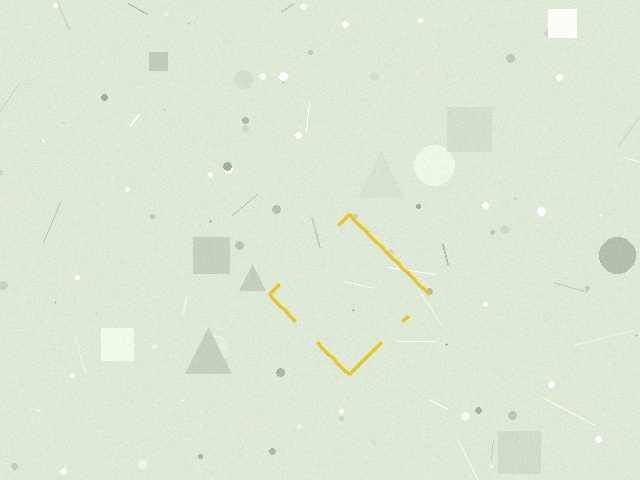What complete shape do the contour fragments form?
The contour fragments form a diamond.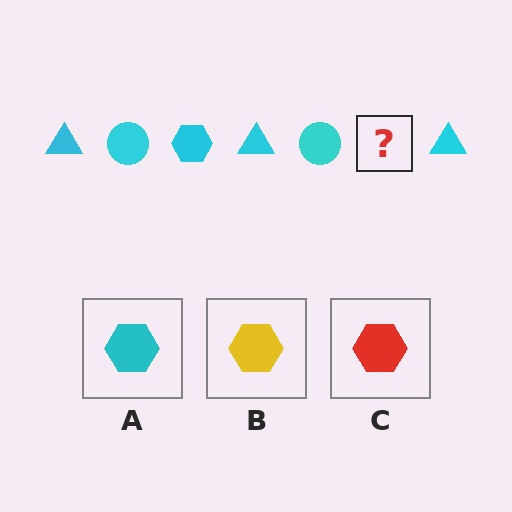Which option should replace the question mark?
Option A.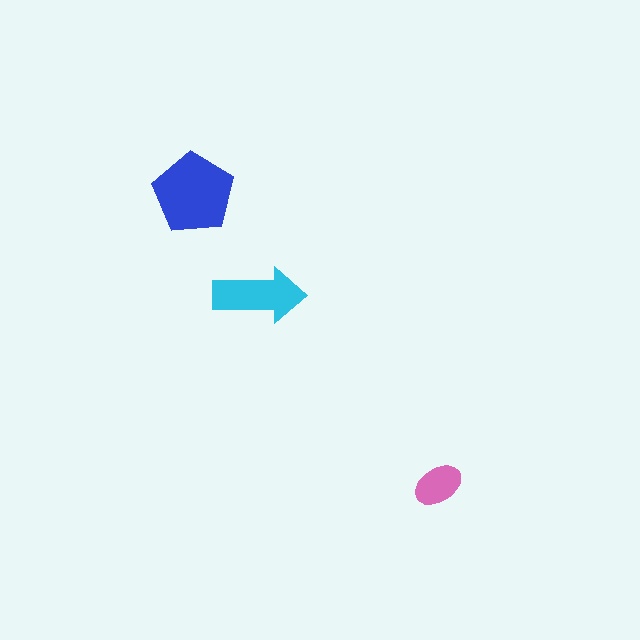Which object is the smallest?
The pink ellipse.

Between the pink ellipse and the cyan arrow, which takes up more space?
The cyan arrow.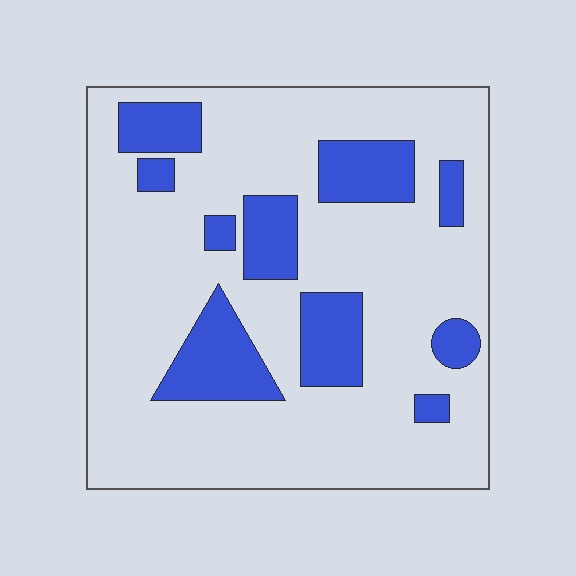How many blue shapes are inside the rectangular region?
10.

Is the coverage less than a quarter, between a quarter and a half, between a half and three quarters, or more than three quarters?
Less than a quarter.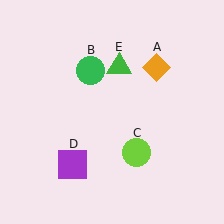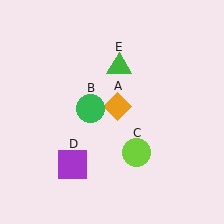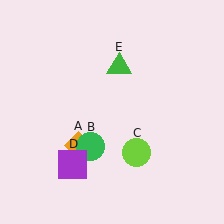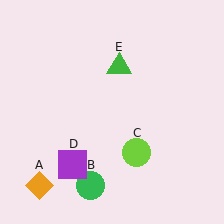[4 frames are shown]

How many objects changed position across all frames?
2 objects changed position: orange diamond (object A), green circle (object B).